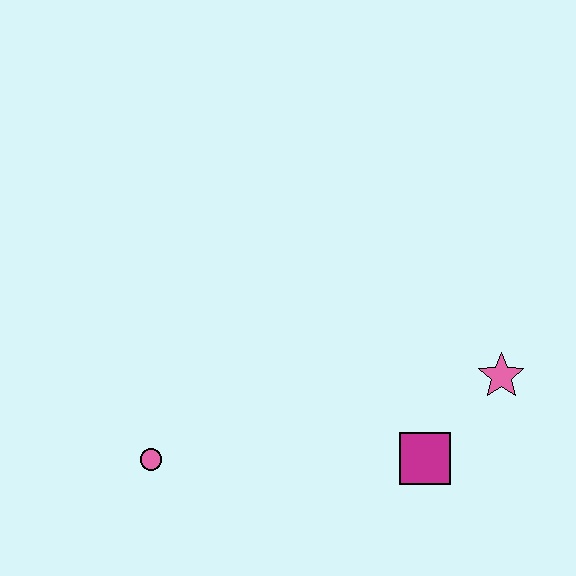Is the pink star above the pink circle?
Yes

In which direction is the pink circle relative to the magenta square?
The pink circle is to the left of the magenta square.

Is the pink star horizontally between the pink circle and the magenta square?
No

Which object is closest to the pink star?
The magenta square is closest to the pink star.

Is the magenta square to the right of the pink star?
No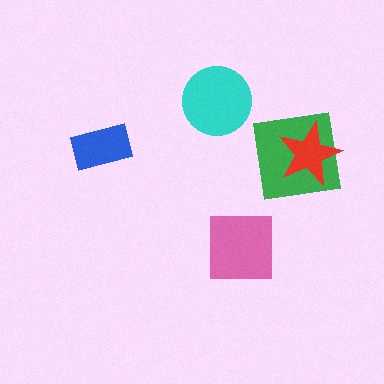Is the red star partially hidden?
No, no other shape covers it.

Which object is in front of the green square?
The red star is in front of the green square.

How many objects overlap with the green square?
1 object overlaps with the green square.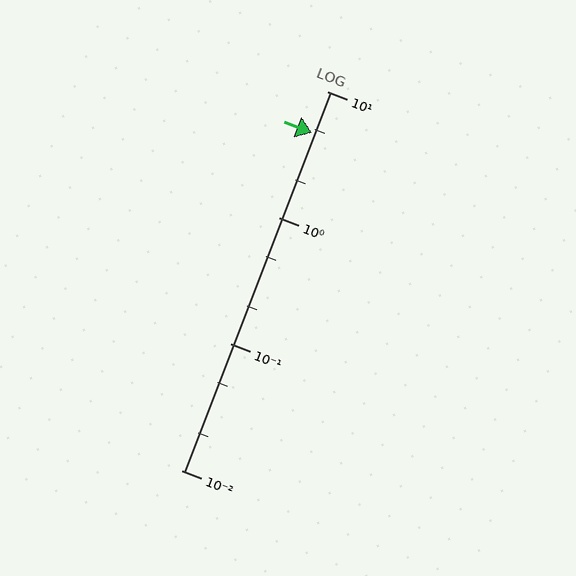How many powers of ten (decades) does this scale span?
The scale spans 3 decades, from 0.01 to 10.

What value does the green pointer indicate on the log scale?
The pointer indicates approximately 4.7.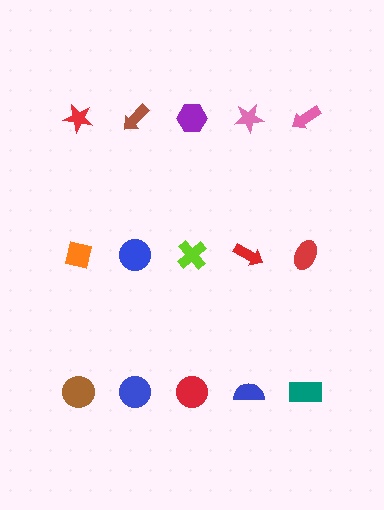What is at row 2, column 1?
An orange square.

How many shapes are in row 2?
5 shapes.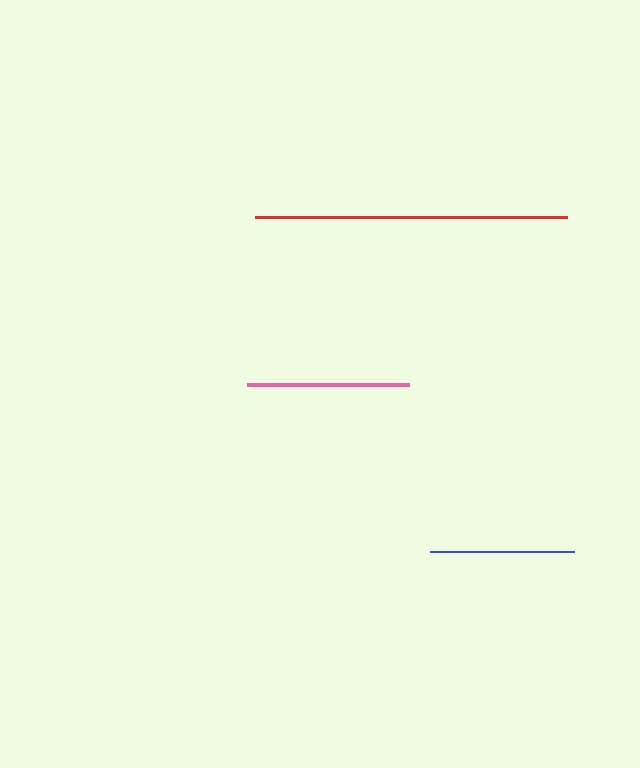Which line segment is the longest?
The red line is the longest at approximately 312 pixels.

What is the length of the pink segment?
The pink segment is approximately 162 pixels long.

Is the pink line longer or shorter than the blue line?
The pink line is longer than the blue line.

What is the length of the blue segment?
The blue segment is approximately 143 pixels long.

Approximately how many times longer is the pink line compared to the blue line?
The pink line is approximately 1.1 times the length of the blue line.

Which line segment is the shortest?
The blue line is the shortest at approximately 143 pixels.